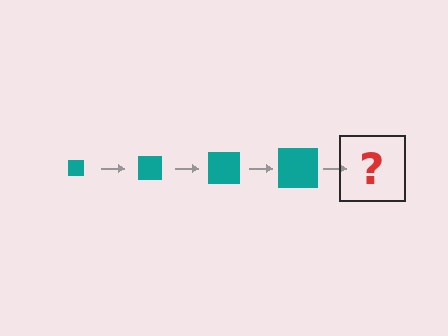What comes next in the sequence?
The next element should be a teal square, larger than the previous one.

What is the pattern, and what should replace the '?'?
The pattern is that the square gets progressively larger each step. The '?' should be a teal square, larger than the previous one.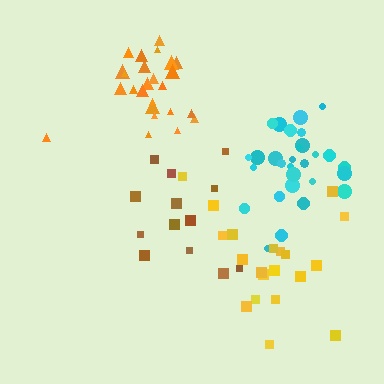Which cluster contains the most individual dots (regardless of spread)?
Cyan (30).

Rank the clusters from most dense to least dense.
cyan, orange, brown, yellow.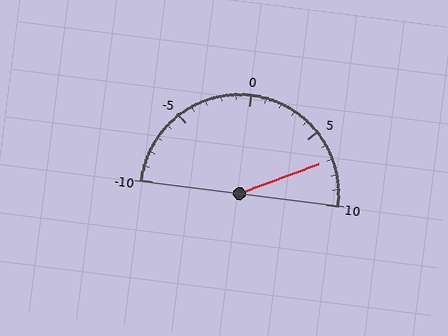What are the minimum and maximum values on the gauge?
The gauge ranges from -10 to 10.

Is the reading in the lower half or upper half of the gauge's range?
The reading is in the upper half of the range (-10 to 10).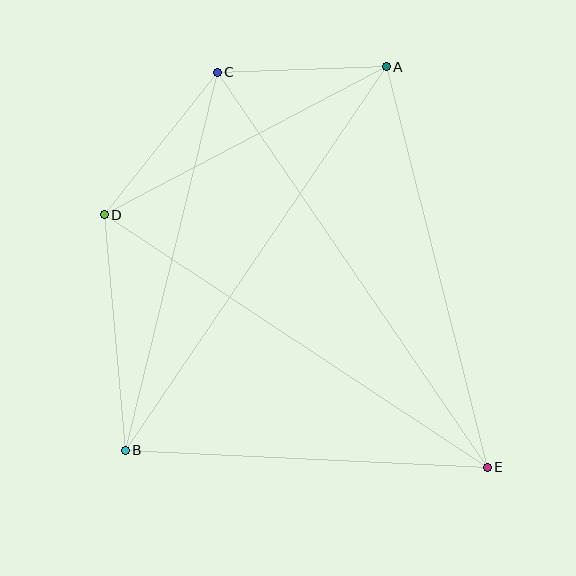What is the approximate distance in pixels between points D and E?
The distance between D and E is approximately 459 pixels.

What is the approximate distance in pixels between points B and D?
The distance between B and D is approximately 236 pixels.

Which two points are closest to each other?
Points A and C are closest to each other.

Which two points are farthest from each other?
Points C and E are farthest from each other.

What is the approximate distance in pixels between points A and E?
The distance between A and E is approximately 413 pixels.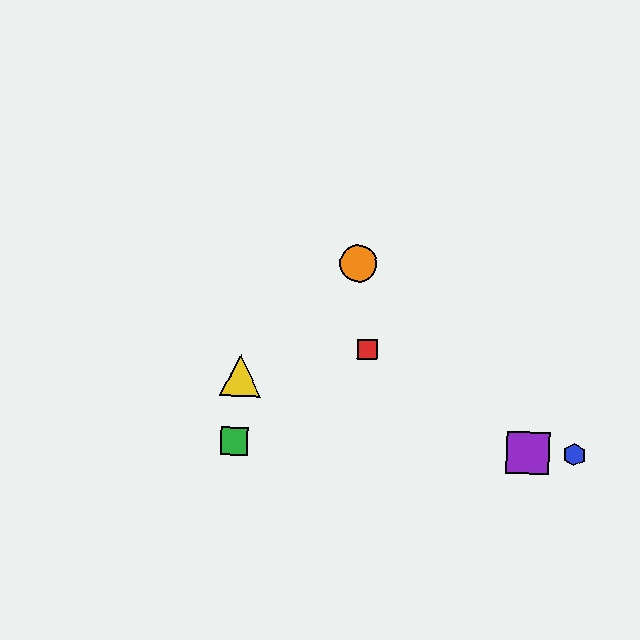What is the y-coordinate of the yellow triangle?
The yellow triangle is at y≈375.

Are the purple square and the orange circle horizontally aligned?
No, the purple square is at y≈453 and the orange circle is at y≈263.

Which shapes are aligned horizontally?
The blue hexagon, the green square, the purple square are aligned horizontally.